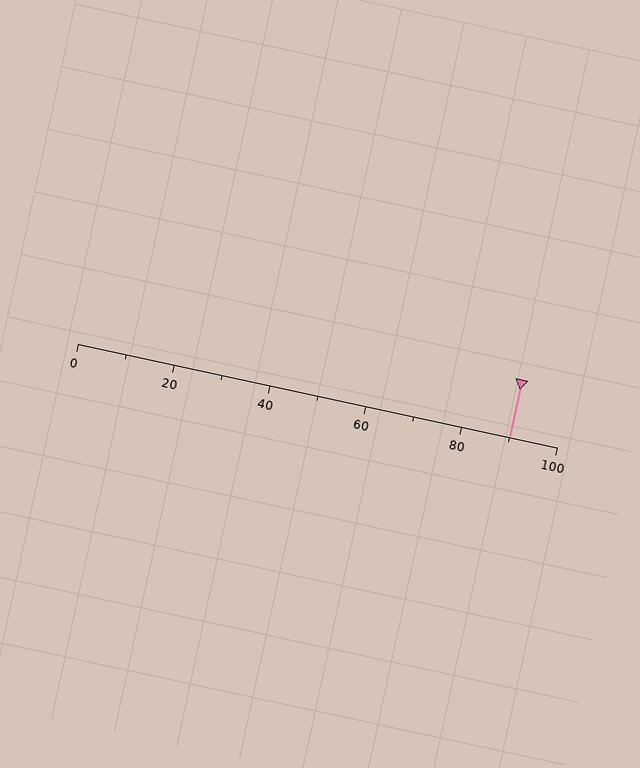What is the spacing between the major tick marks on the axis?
The major ticks are spaced 20 apart.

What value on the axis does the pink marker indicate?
The marker indicates approximately 90.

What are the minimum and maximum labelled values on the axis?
The axis runs from 0 to 100.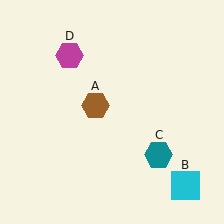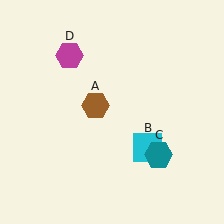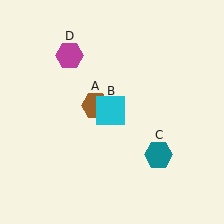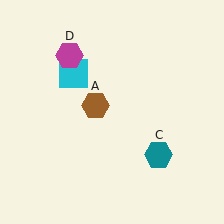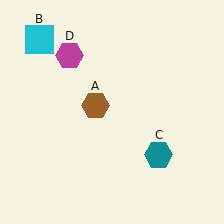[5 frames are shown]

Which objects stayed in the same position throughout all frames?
Brown hexagon (object A) and teal hexagon (object C) and magenta hexagon (object D) remained stationary.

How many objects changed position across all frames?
1 object changed position: cyan square (object B).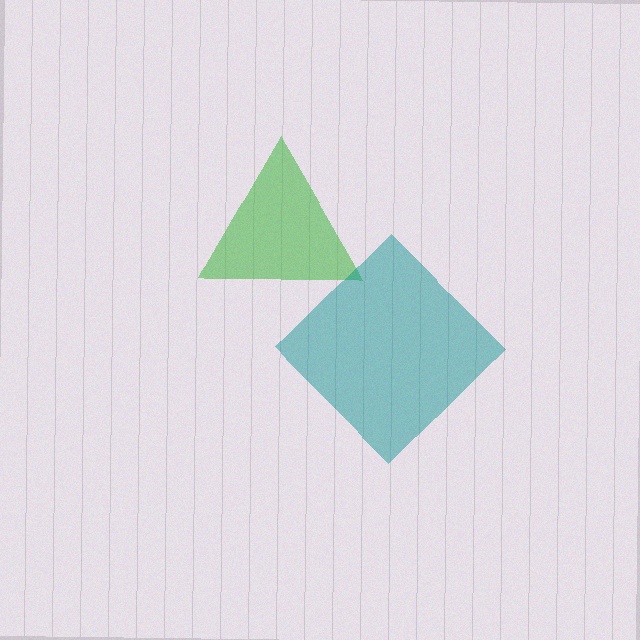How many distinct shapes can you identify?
There are 2 distinct shapes: a green triangle, a teal diamond.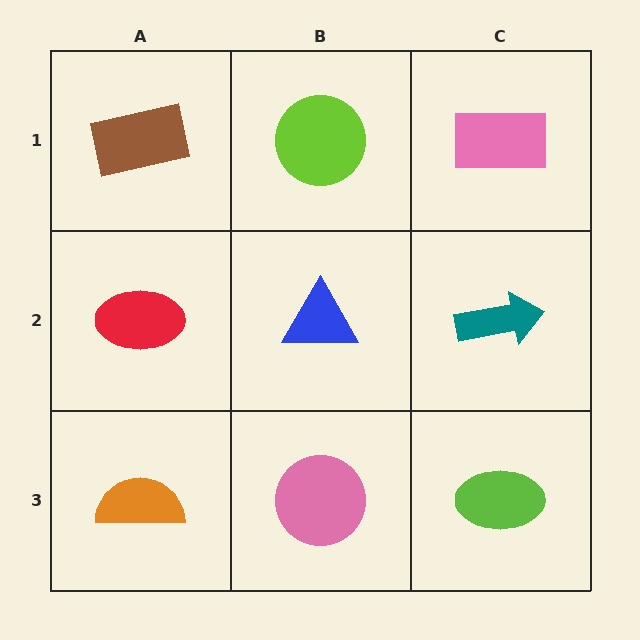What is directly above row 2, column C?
A pink rectangle.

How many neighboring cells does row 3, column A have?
2.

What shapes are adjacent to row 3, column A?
A red ellipse (row 2, column A), a pink circle (row 3, column B).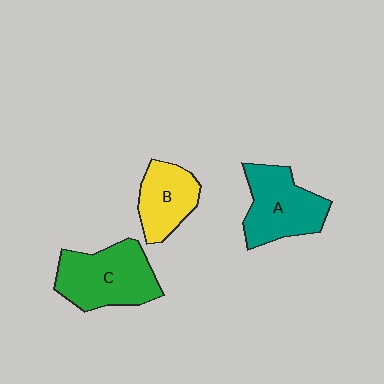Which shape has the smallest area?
Shape B (yellow).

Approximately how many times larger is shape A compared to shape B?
Approximately 1.3 times.